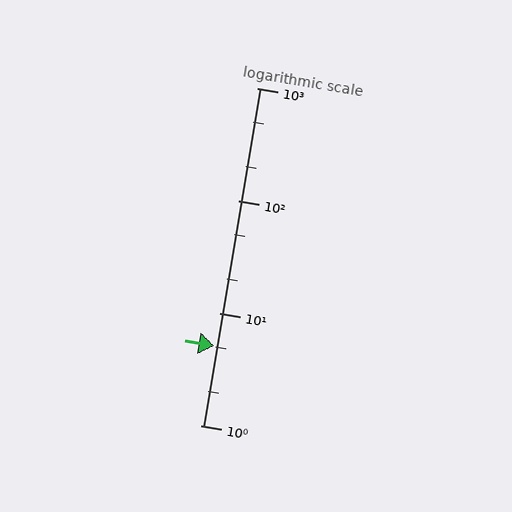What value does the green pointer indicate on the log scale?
The pointer indicates approximately 5.1.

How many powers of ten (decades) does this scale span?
The scale spans 3 decades, from 1 to 1000.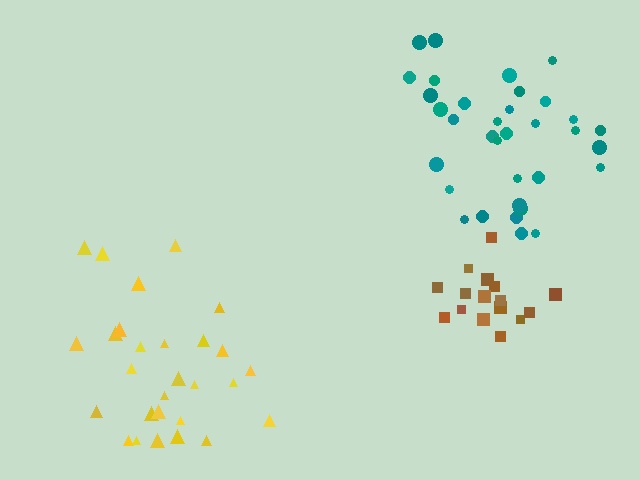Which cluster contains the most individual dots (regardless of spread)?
Teal (34).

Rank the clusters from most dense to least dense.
brown, teal, yellow.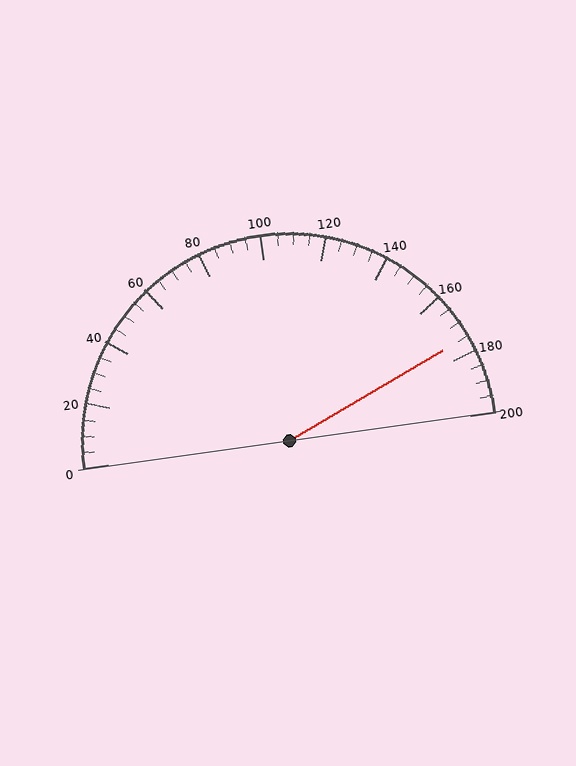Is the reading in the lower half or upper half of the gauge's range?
The reading is in the upper half of the range (0 to 200).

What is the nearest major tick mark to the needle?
The nearest major tick mark is 180.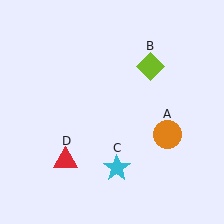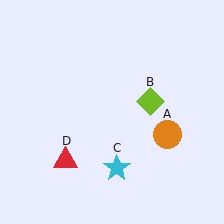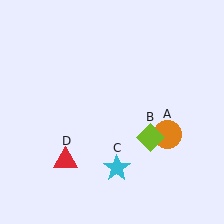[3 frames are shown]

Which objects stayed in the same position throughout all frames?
Orange circle (object A) and cyan star (object C) and red triangle (object D) remained stationary.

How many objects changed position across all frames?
1 object changed position: lime diamond (object B).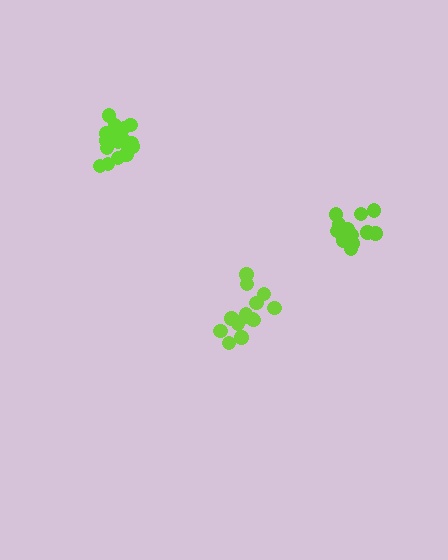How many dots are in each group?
Group 1: 18 dots, Group 2: 13 dots, Group 3: 14 dots (45 total).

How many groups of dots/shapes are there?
There are 3 groups.